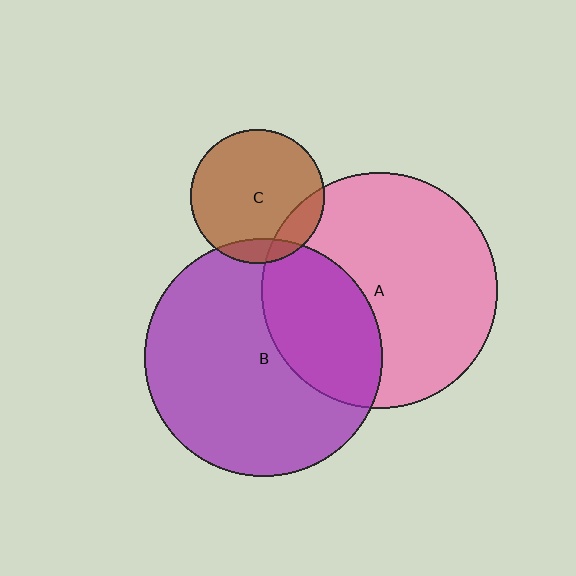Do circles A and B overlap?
Yes.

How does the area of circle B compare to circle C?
Approximately 3.1 times.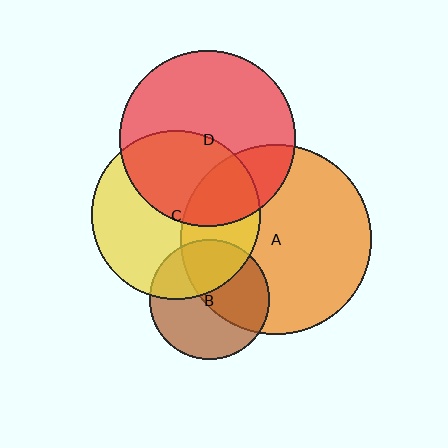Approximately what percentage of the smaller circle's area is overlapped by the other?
Approximately 35%.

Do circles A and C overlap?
Yes.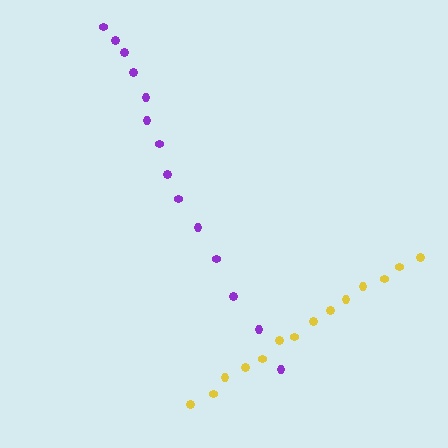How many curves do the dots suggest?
There are 2 distinct paths.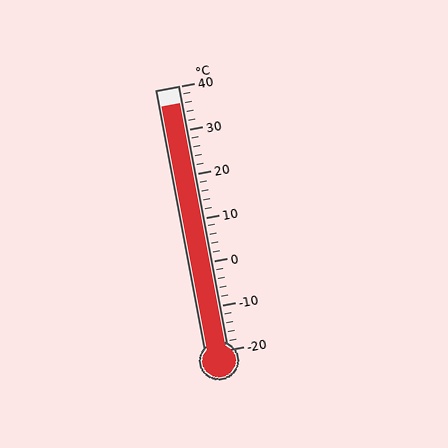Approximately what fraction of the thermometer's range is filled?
The thermometer is filled to approximately 95% of its range.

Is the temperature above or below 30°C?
The temperature is above 30°C.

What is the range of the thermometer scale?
The thermometer scale ranges from -20°C to 40°C.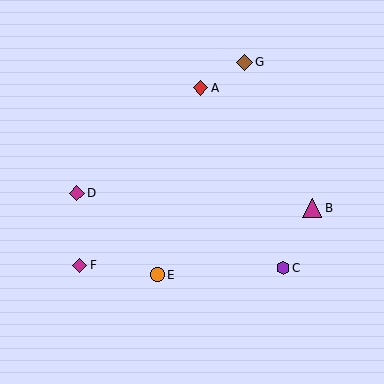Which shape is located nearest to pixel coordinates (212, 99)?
The red diamond (labeled A) at (201, 88) is nearest to that location.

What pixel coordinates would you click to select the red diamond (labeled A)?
Click at (201, 88) to select the red diamond A.